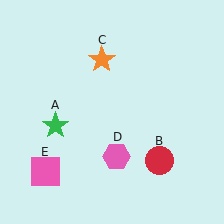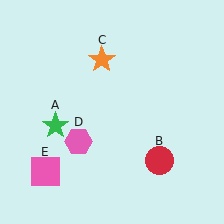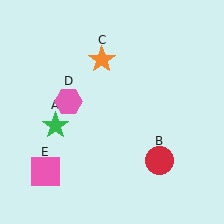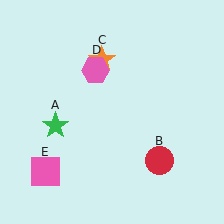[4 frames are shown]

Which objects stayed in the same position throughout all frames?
Green star (object A) and red circle (object B) and orange star (object C) and pink square (object E) remained stationary.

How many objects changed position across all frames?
1 object changed position: pink hexagon (object D).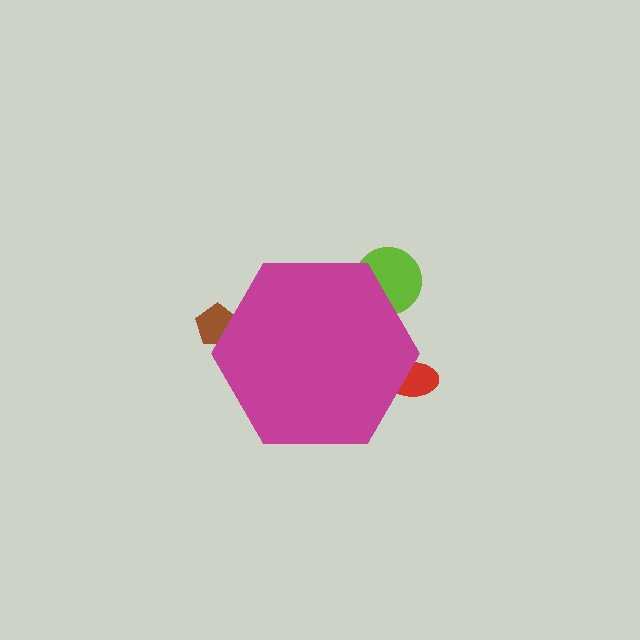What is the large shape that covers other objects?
A magenta hexagon.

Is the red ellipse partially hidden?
Yes, the red ellipse is partially hidden behind the magenta hexagon.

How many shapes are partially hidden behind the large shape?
4 shapes are partially hidden.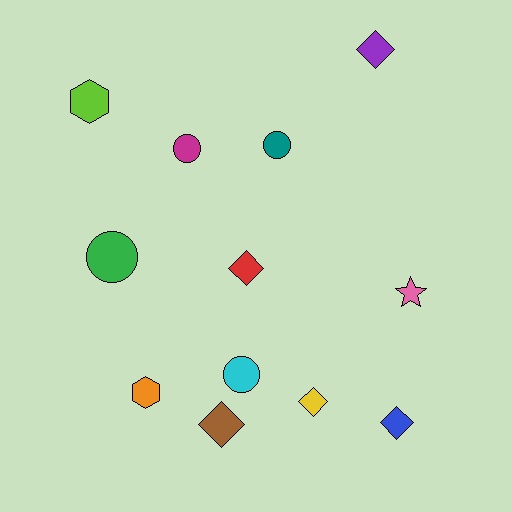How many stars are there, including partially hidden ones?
There is 1 star.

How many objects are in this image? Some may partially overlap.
There are 12 objects.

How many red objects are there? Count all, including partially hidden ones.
There is 1 red object.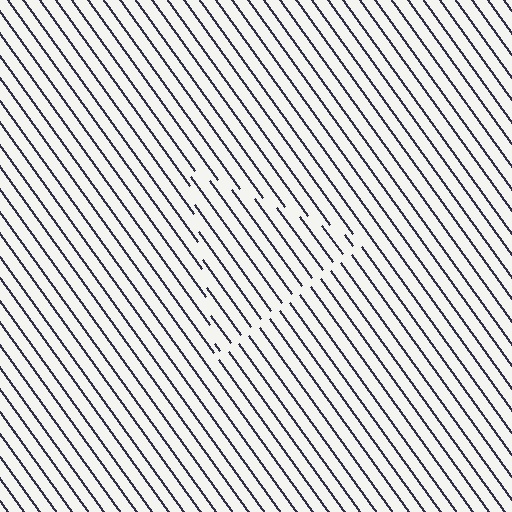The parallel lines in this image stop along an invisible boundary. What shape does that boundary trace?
An illusory triangle. The interior of the shape contains the same grating, shifted by half a period — the contour is defined by the phase discontinuity where line-ends from the inner and outer gratings abut.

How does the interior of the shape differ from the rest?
The interior of the shape contains the same grating, shifted by half a period — the contour is defined by the phase discontinuity where line-ends from the inner and outer gratings abut.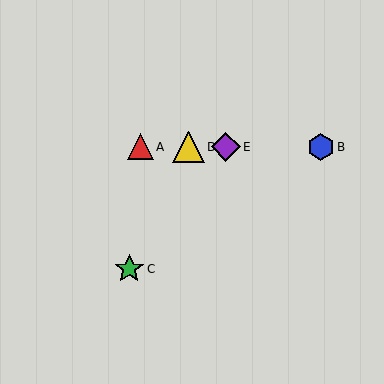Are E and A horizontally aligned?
Yes, both are at y≈147.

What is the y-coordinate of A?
Object A is at y≈147.